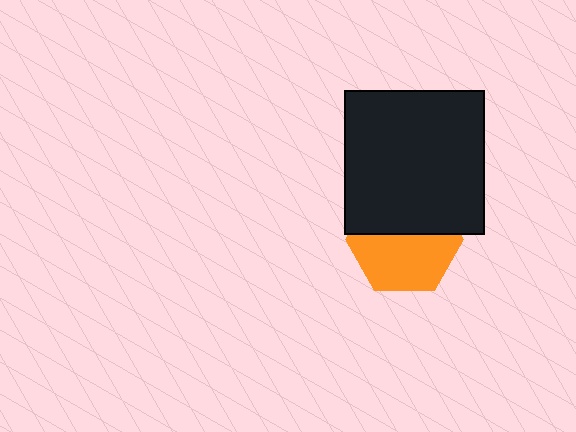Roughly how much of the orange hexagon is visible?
About half of it is visible (roughly 55%).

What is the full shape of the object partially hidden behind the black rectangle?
The partially hidden object is an orange hexagon.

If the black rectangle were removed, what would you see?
You would see the complete orange hexagon.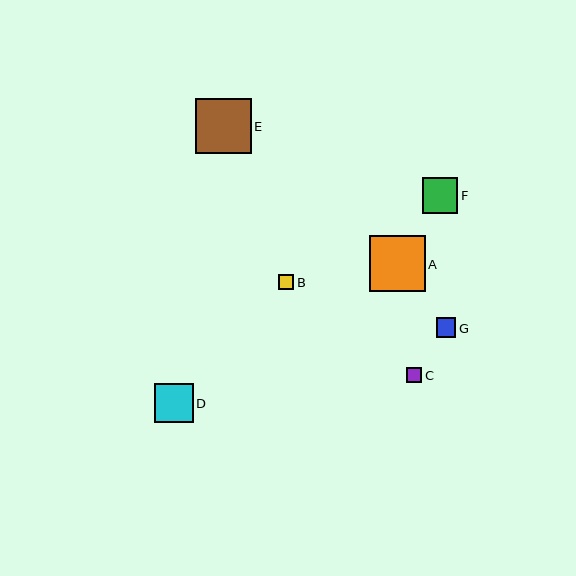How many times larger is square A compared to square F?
Square A is approximately 1.6 times the size of square F.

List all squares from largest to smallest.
From largest to smallest: A, E, D, F, G, C, B.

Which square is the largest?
Square A is the largest with a size of approximately 56 pixels.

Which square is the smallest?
Square B is the smallest with a size of approximately 15 pixels.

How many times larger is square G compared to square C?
Square G is approximately 1.3 times the size of square C.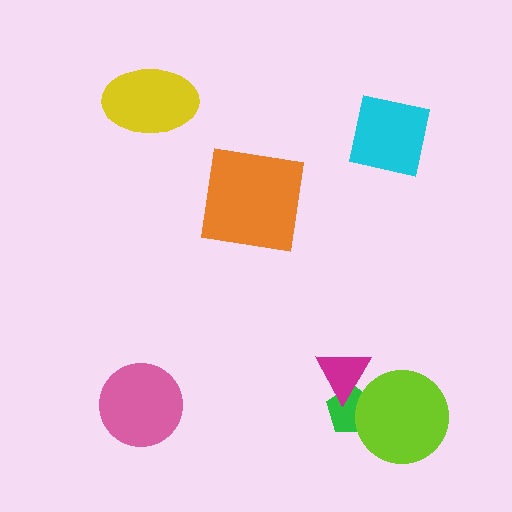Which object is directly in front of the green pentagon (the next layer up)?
The lime circle is directly in front of the green pentagon.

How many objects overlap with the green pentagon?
2 objects overlap with the green pentagon.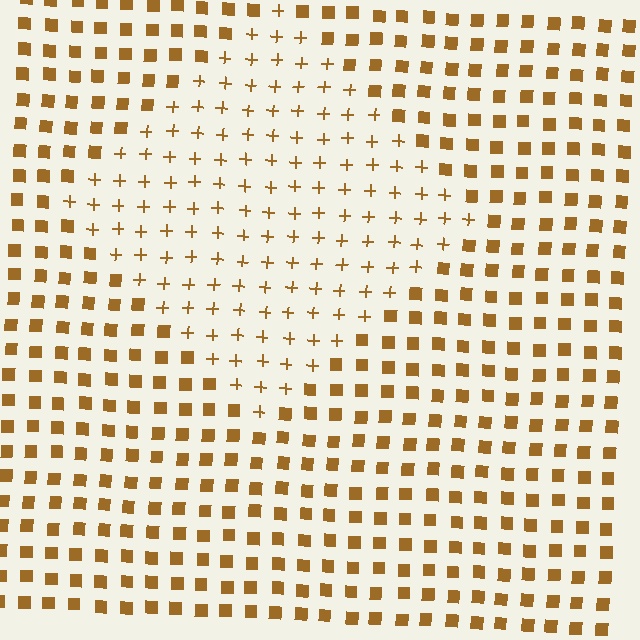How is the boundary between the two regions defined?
The boundary is defined by a change in element shape: plus signs inside vs. squares outside. All elements share the same color and spacing.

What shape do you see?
I see a diamond.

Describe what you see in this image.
The image is filled with small brown elements arranged in a uniform grid. A diamond-shaped region contains plus signs, while the surrounding area contains squares. The boundary is defined purely by the change in element shape.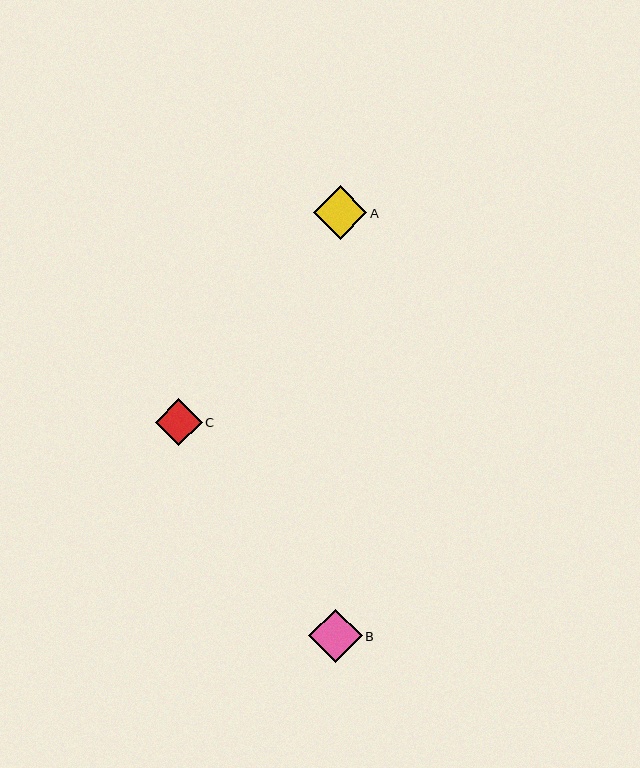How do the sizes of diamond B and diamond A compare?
Diamond B and diamond A are approximately the same size.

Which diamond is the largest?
Diamond B is the largest with a size of approximately 53 pixels.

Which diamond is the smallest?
Diamond C is the smallest with a size of approximately 47 pixels.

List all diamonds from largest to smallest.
From largest to smallest: B, A, C.